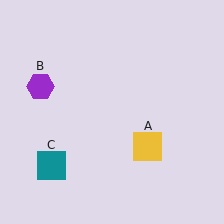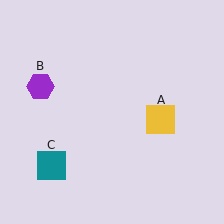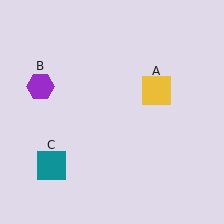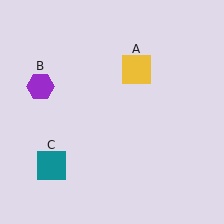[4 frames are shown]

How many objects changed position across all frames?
1 object changed position: yellow square (object A).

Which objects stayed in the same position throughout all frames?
Purple hexagon (object B) and teal square (object C) remained stationary.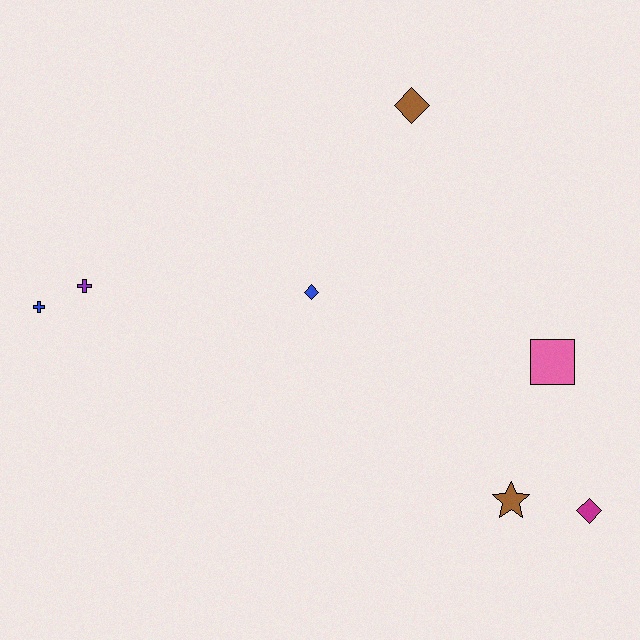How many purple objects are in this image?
There is 1 purple object.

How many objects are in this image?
There are 7 objects.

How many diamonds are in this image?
There are 3 diamonds.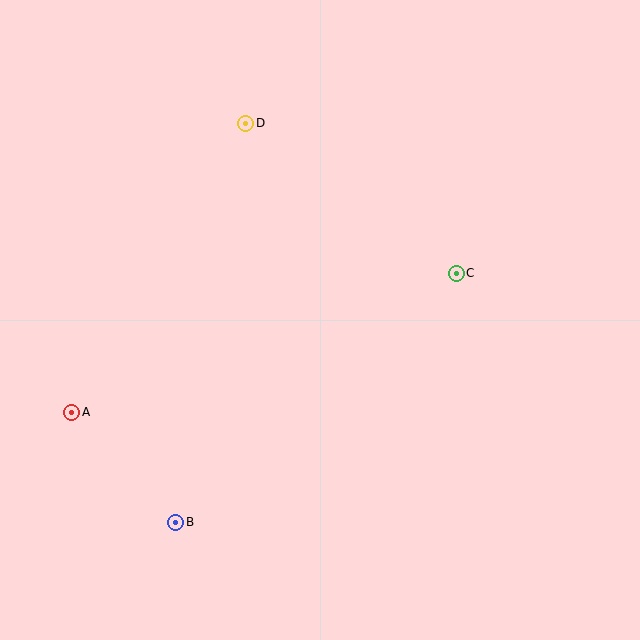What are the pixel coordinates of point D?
Point D is at (246, 123).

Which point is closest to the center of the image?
Point C at (456, 273) is closest to the center.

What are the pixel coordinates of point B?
Point B is at (176, 522).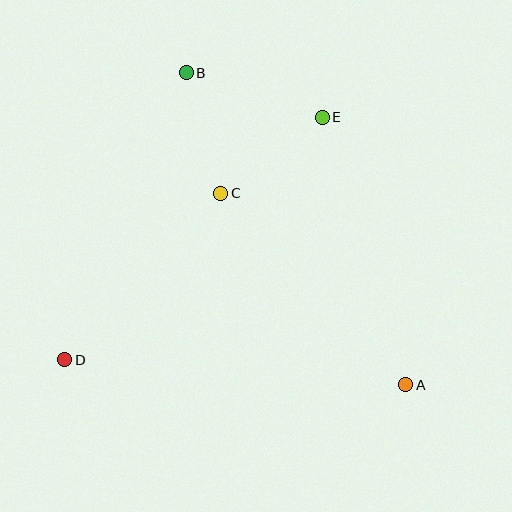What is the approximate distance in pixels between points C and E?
The distance between C and E is approximately 127 pixels.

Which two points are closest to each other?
Points B and C are closest to each other.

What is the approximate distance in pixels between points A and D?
The distance between A and D is approximately 342 pixels.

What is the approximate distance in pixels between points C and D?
The distance between C and D is approximately 228 pixels.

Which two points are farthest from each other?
Points A and B are farthest from each other.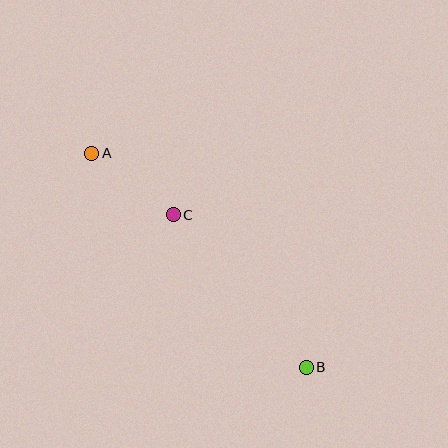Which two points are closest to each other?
Points A and C are closest to each other.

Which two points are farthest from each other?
Points A and B are farthest from each other.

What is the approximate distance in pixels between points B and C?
The distance between B and C is approximately 203 pixels.